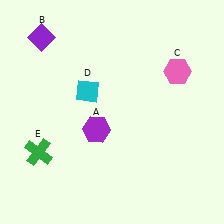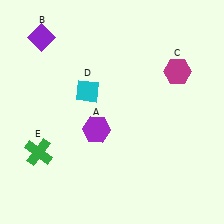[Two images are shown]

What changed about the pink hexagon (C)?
In Image 1, C is pink. In Image 2, it changed to magenta.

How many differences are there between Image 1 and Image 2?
There is 1 difference between the two images.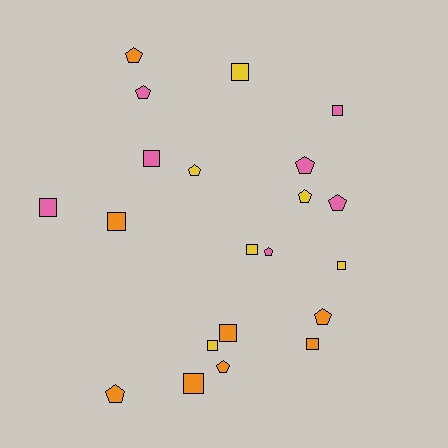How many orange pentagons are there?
There are 4 orange pentagons.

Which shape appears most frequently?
Square, with 11 objects.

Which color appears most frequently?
Orange, with 8 objects.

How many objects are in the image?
There are 21 objects.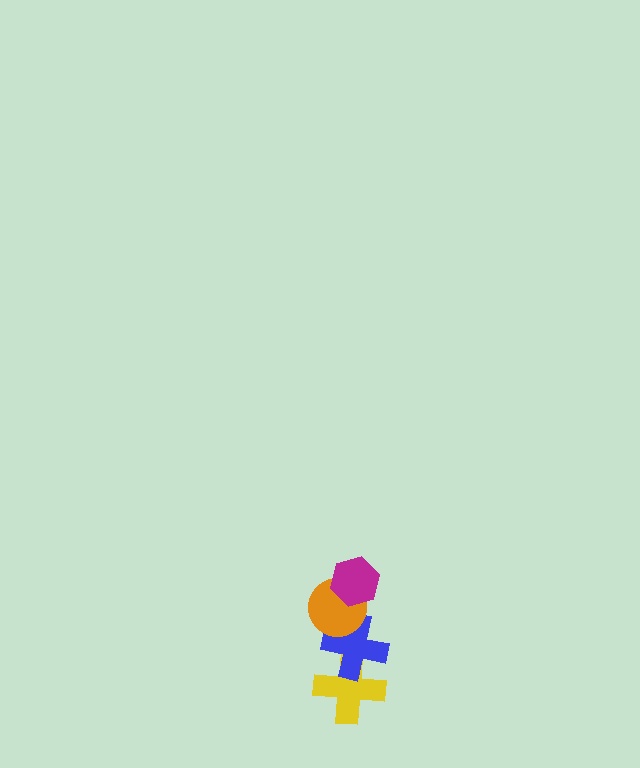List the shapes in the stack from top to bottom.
From top to bottom: the magenta hexagon, the orange circle, the blue cross, the yellow cross.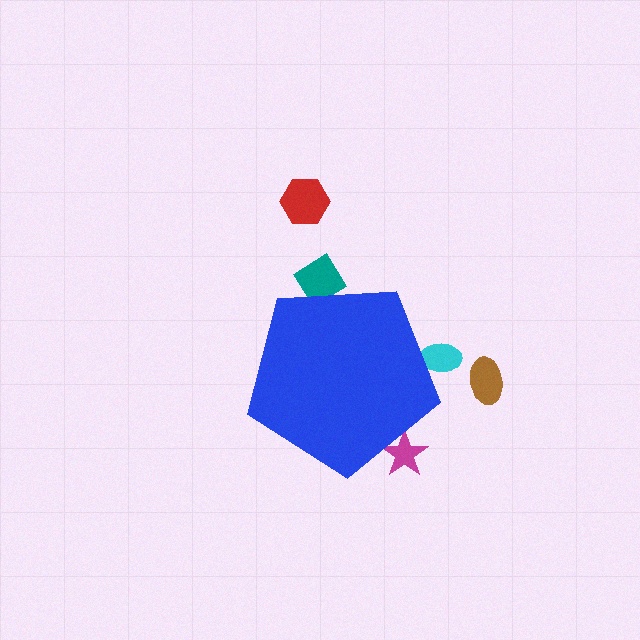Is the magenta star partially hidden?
Yes, the magenta star is partially hidden behind the blue pentagon.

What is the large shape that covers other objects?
A blue pentagon.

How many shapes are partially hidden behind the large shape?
3 shapes are partially hidden.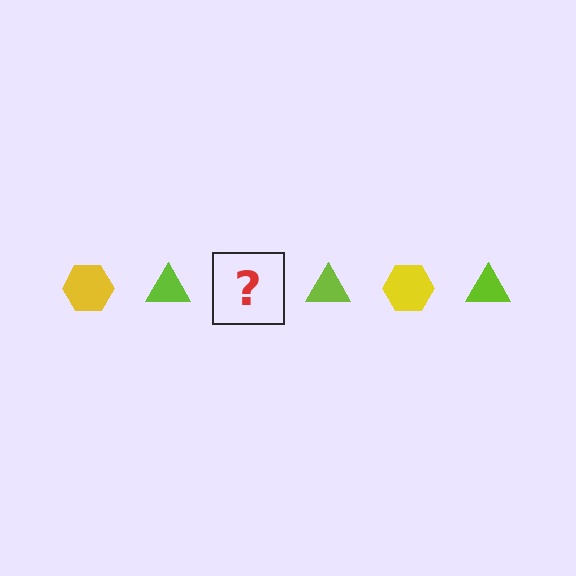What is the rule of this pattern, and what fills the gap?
The rule is that the pattern alternates between yellow hexagon and lime triangle. The gap should be filled with a yellow hexagon.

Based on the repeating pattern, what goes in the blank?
The blank should be a yellow hexagon.